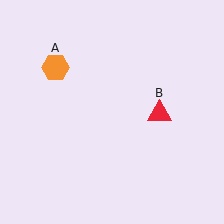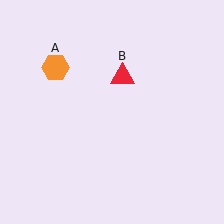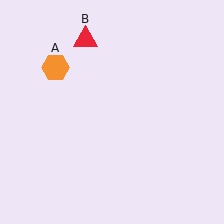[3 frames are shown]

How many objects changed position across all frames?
1 object changed position: red triangle (object B).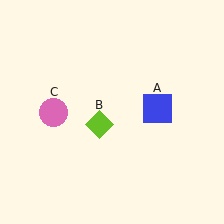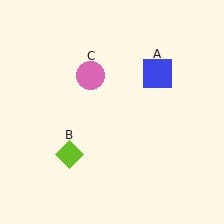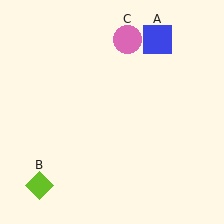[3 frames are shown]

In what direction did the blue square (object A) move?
The blue square (object A) moved up.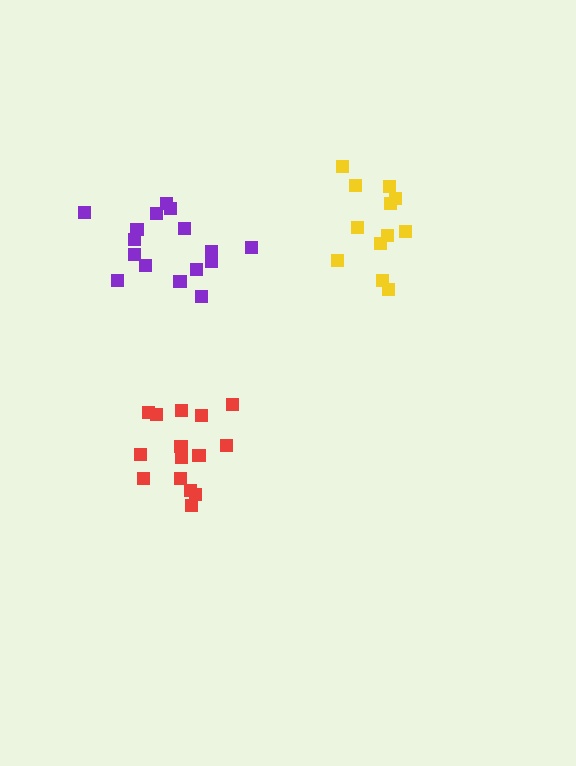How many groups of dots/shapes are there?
There are 3 groups.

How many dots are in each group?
Group 1: 16 dots, Group 2: 15 dots, Group 3: 12 dots (43 total).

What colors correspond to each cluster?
The clusters are colored: purple, red, yellow.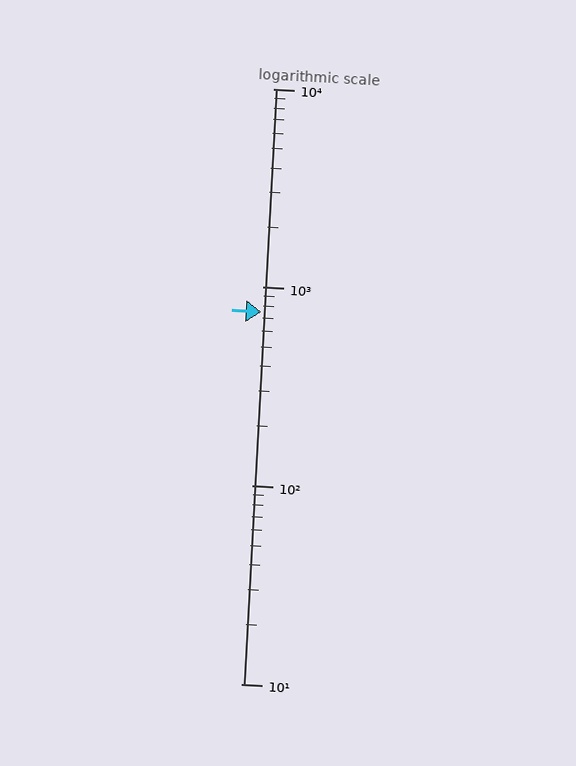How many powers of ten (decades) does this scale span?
The scale spans 3 decades, from 10 to 10000.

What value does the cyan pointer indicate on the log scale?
The pointer indicates approximately 750.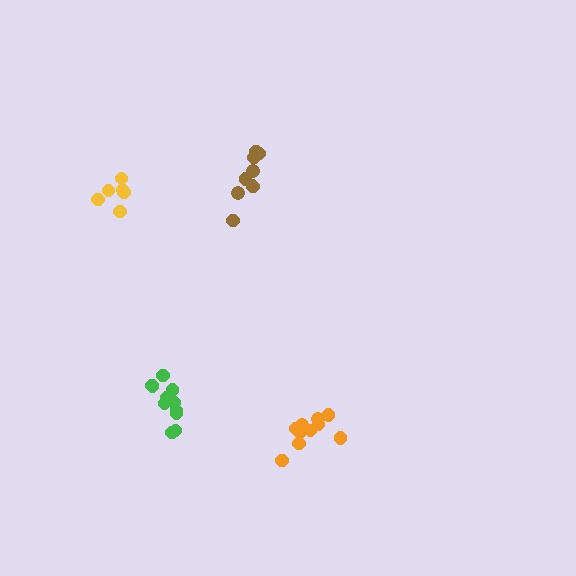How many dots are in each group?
Group 1: 11 dots, Group 2: 6 dots, Group 3: 11 dots, Group 4: 9 dots (37 total).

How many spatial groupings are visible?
There are 4 spatial groupings.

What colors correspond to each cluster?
The clusters are colored: green, yellow, orange, brown.